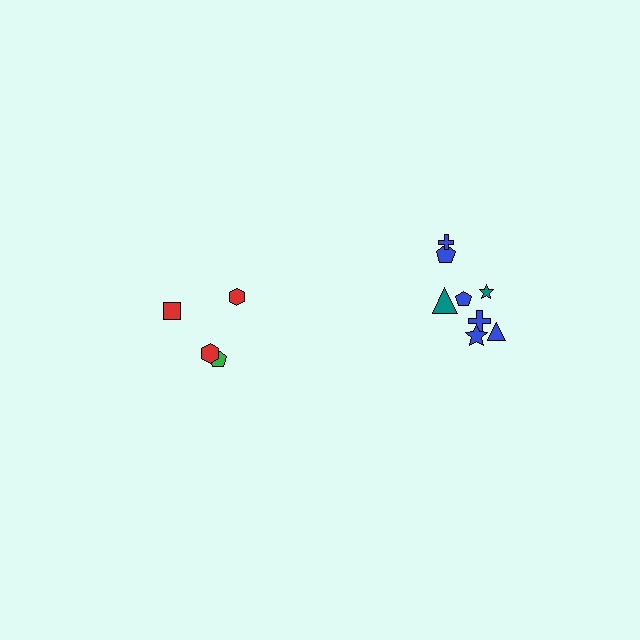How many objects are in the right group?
There are 8 objects.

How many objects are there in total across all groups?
There are 12 objects.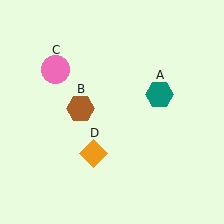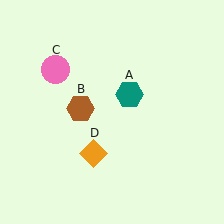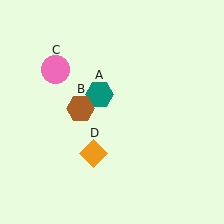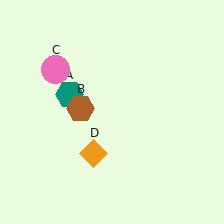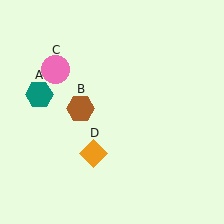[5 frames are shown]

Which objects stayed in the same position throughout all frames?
Brown hexagon (object B) and pink circle (object C) and orange diamond (object D) remained stationary.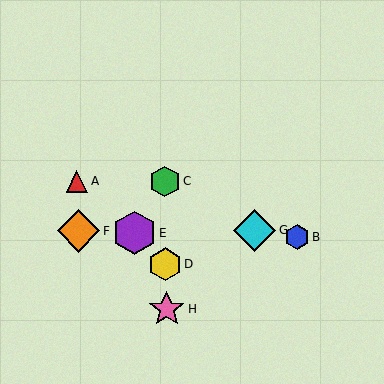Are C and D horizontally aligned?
No, C is at y≈181 and D is at y≈264.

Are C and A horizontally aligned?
Yes, both are at y≈181.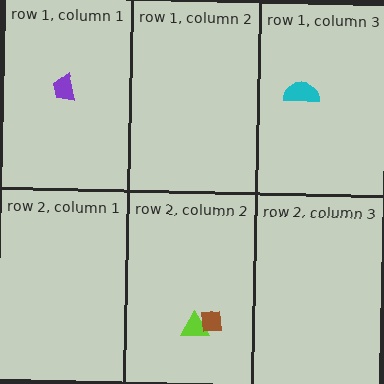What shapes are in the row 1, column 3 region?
The cyan semicircle.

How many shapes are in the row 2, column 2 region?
2.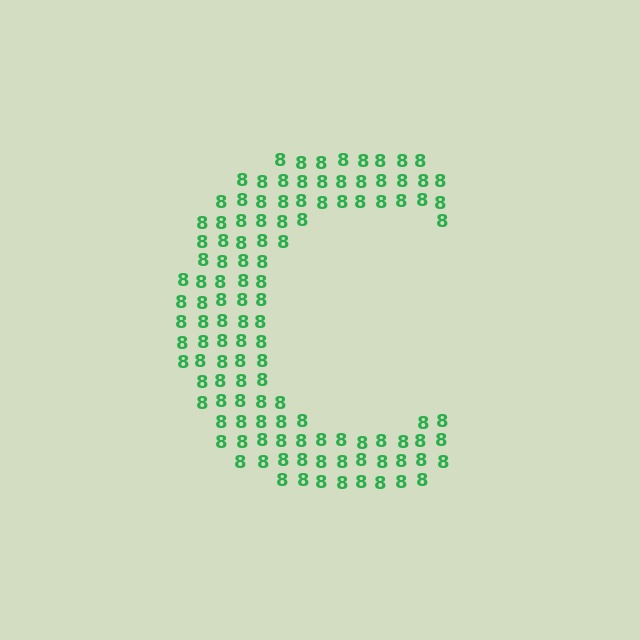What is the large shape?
The large shape is the letter C.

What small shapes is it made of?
It is made of small digit 8's.